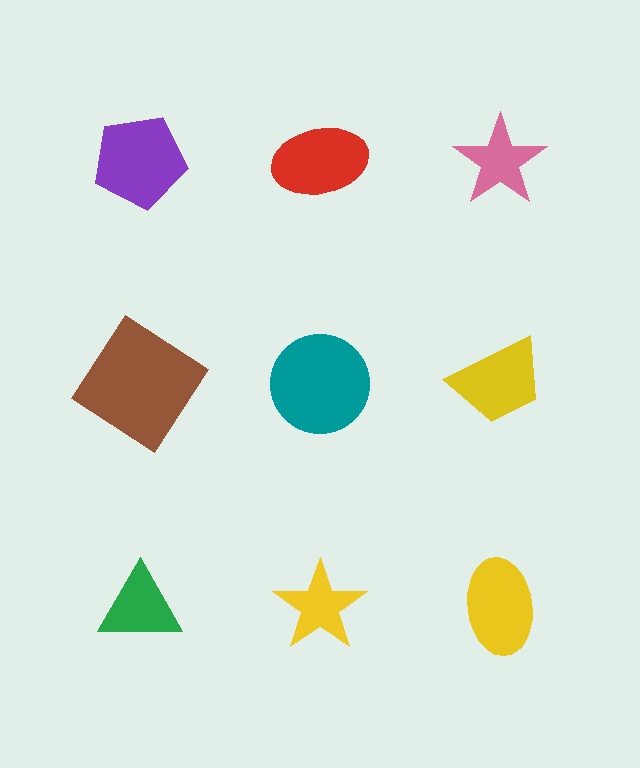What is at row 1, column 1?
A purple pentagon.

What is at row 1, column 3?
A pink star.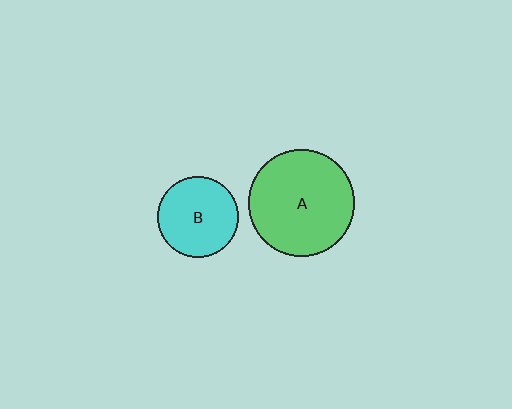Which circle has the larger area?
Circle A (green).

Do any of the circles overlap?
No, none of the circles overlap.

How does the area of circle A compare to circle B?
Approximately 1.7 times.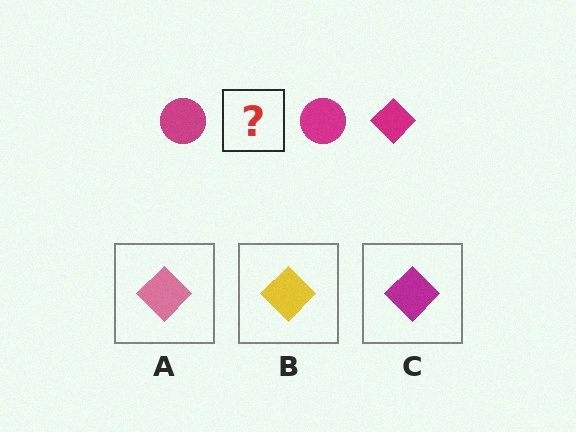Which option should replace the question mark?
Option C.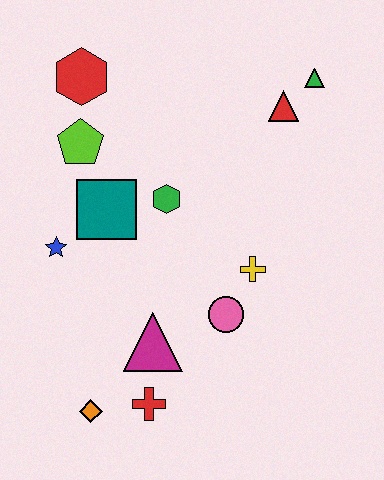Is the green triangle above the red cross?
Yes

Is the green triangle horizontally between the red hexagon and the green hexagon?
No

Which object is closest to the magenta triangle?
The red cross is closest to the magenta triangle.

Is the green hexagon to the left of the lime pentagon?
No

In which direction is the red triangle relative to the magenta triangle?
The red triangle is above the magenta triangle.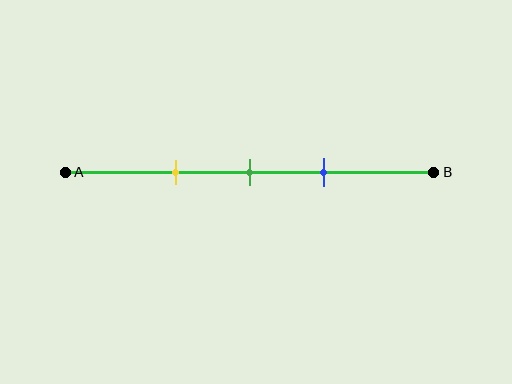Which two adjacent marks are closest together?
The green and blue marks are the closest adjacent pair.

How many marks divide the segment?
There are 3 marks dividing the segment.